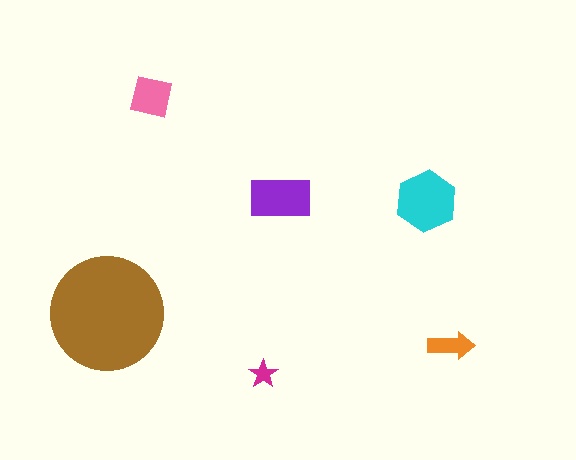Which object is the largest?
The brown circle.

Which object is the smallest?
The magenta star.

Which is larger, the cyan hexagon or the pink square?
The cyan hexagon.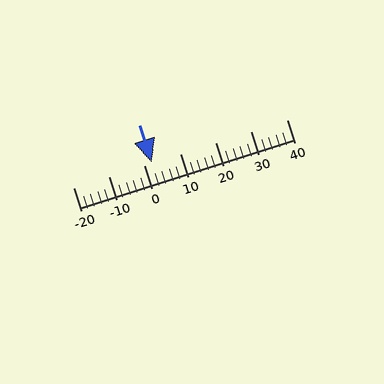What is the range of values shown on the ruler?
The ruler shows values from -20 to 40.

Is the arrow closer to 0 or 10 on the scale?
The arrow is closer to 0.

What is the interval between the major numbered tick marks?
The major tick marks are spaced 10 units apart.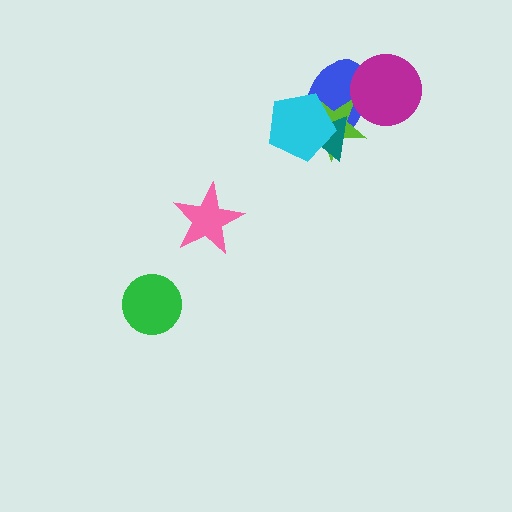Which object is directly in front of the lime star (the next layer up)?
The teal triangle is directly in front of the lime star.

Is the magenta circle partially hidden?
No, no other shape covers it.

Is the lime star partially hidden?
Yes, it is partially covered by another shape.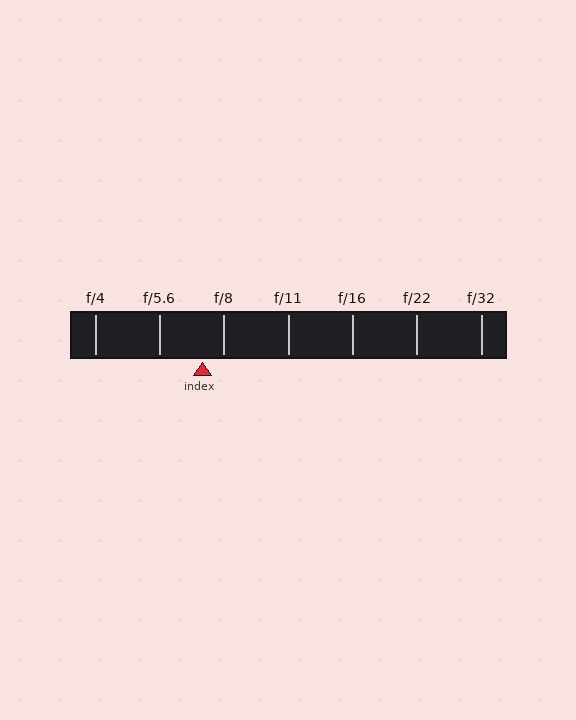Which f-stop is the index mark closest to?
The index mark is closest to f/8.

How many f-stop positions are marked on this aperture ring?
There are 7 f-stop positions marked.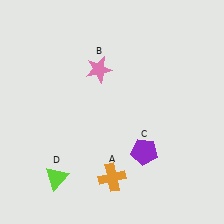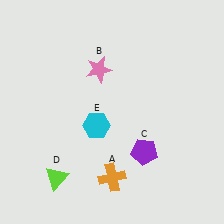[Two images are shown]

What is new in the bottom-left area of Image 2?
A cyan hexagon (E) was added in the bottom-left area of Image 2.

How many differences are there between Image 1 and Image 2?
There is 1 difference between the two images.